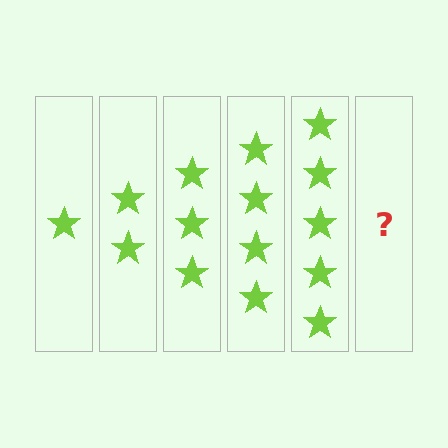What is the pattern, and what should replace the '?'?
The pattern is that each step adds one more star. The '?' should be 6 stars.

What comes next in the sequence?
The next element should be 6 stars.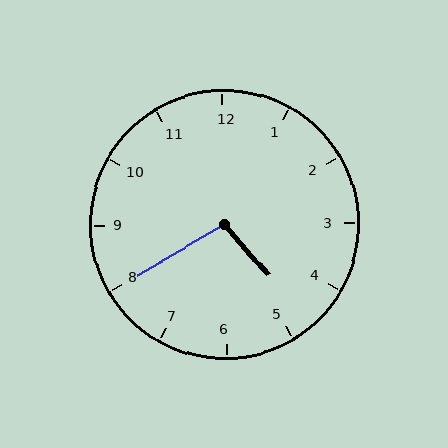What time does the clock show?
4:40.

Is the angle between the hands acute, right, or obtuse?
It is obtuse.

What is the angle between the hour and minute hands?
Approximately 100 degrees.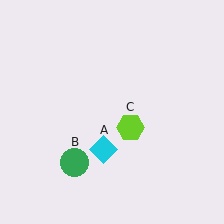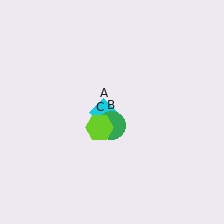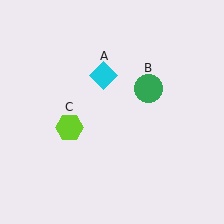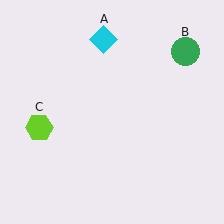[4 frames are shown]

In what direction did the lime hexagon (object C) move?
The lime hexagon (object C) moved left.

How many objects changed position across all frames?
3 objects changed position: cyan diamond (object A), green circle (object B), lime hexagon (object C).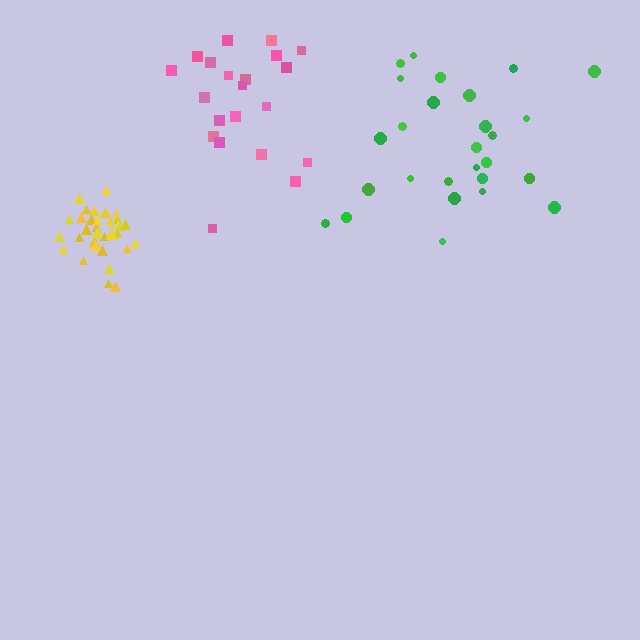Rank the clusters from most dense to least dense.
yellow, pink, green.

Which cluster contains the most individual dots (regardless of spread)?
Yellow (35).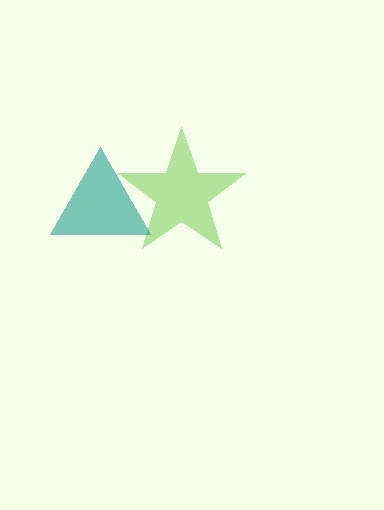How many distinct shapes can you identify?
There are 2 distinct shapes: a lime star, a teal triangle.